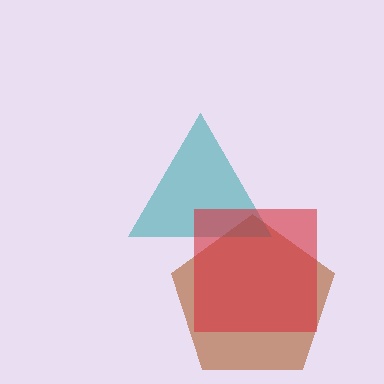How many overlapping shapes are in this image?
There are 3 overlapping shapes in the image.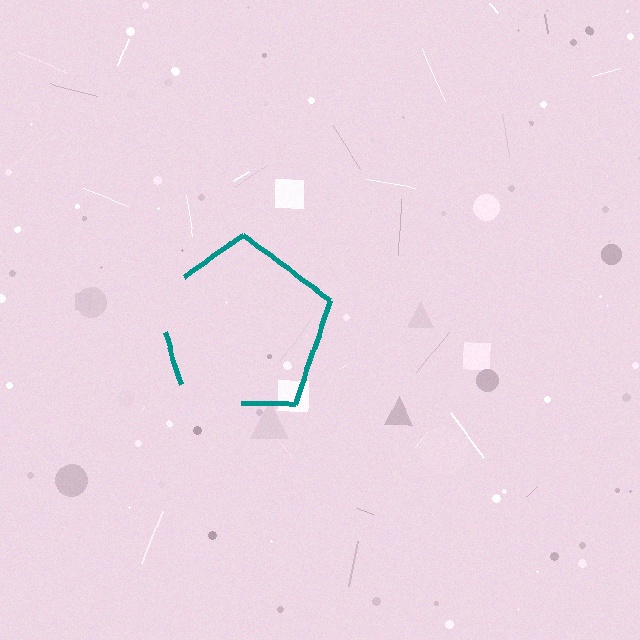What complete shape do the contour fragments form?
The contour fragments form a pentagon.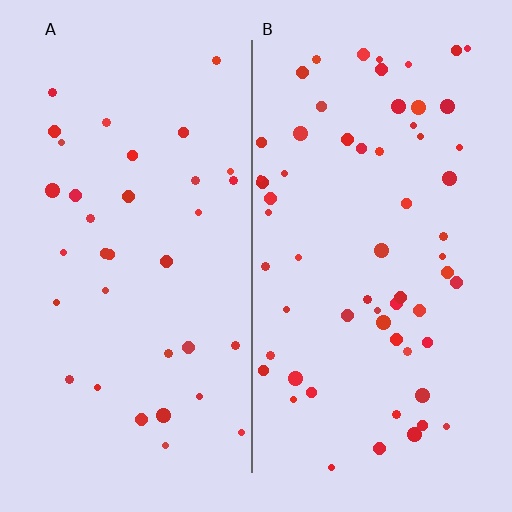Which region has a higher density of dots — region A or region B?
B (the right).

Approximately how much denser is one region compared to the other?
Approximately 1.8× — region B over region A.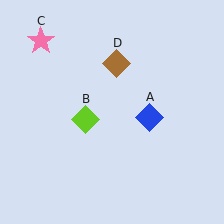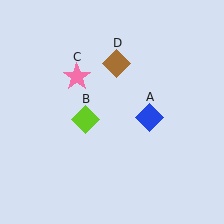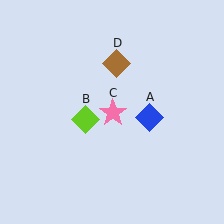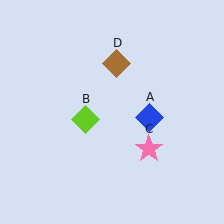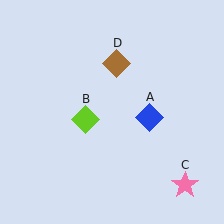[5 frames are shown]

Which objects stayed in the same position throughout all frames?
Blue diamond (object A) and lime diamond (object B) and brown diamond (object D) remained stationary.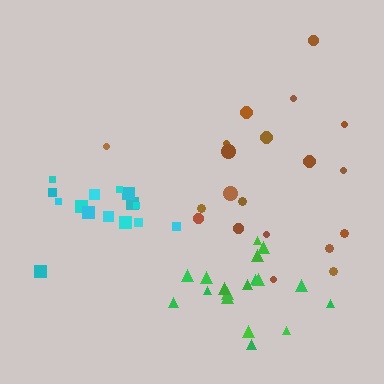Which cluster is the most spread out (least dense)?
Brown.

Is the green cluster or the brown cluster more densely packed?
Green.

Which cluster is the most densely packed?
Cyan.